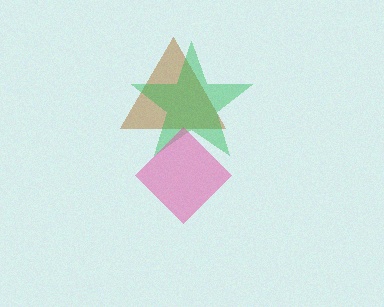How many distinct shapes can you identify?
There are 3 distinct shapes: a brown triangle, a green star, a pink diamond.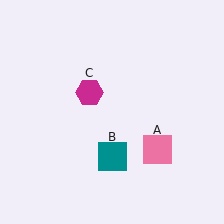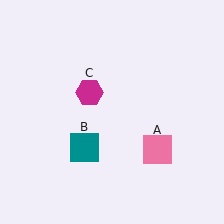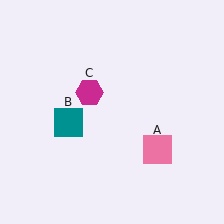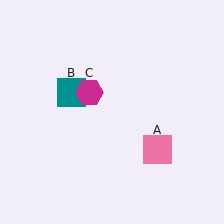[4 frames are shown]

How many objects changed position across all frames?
1 object changed position: teal square (object B).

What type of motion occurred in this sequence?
The teal square (object B) rotated clockwise around the center of the scene.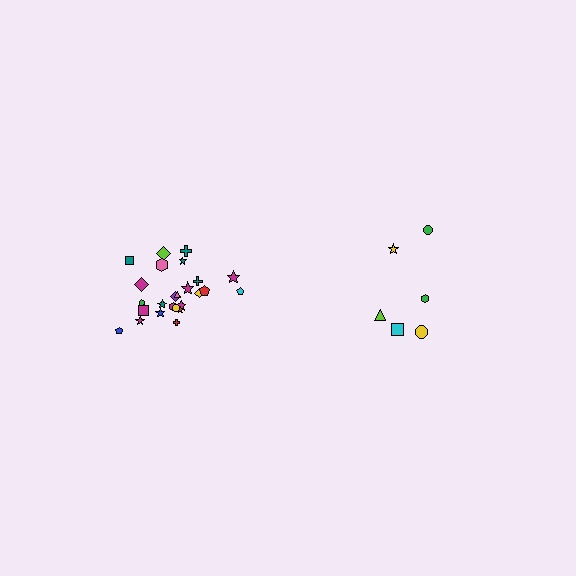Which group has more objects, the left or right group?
The left group.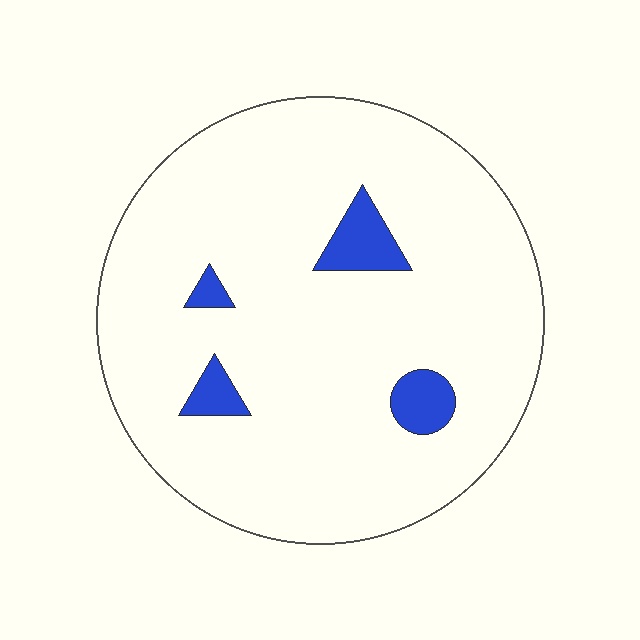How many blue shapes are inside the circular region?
4.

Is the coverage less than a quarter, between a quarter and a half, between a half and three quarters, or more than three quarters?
Less than a quarter.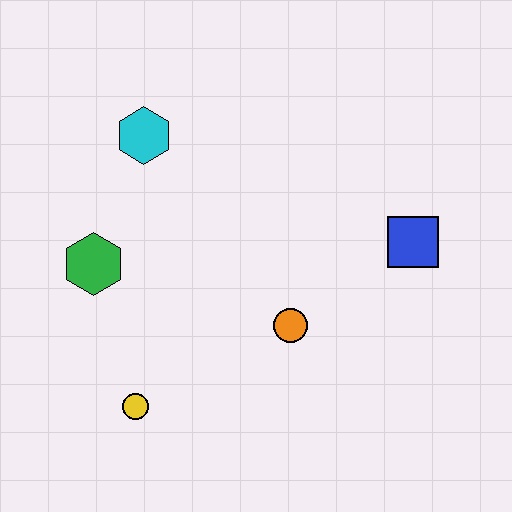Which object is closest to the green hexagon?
The cyan hexagon is closest to the green hexagon.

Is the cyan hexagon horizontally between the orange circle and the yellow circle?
Yes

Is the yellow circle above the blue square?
No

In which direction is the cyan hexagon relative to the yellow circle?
The cyan hexagon is above the yellow circle.